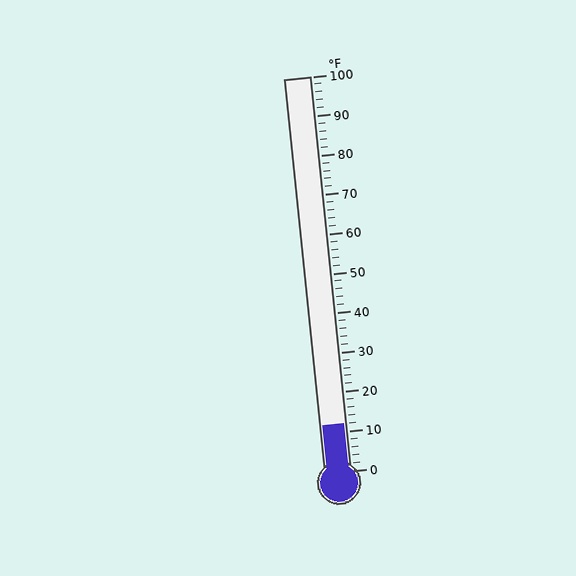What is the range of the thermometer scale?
The thermometer scale ranges from 0°F to 100°F.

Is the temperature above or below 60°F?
The temperature is below 60°F.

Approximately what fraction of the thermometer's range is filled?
The thermometer is filled to approximately 10% of its range.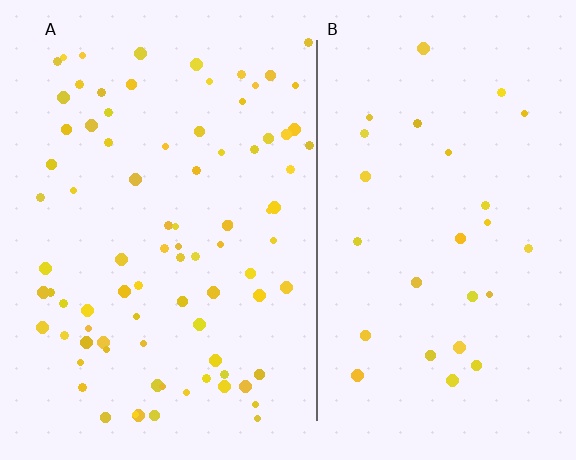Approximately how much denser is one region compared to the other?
Approximately 3.0× — region A over region B.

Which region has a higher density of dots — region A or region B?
A (the left).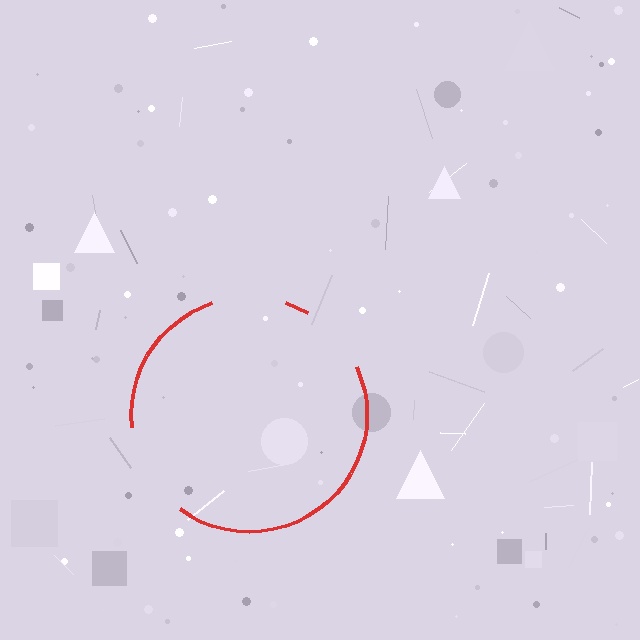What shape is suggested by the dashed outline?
The dashed outline suggests a circle.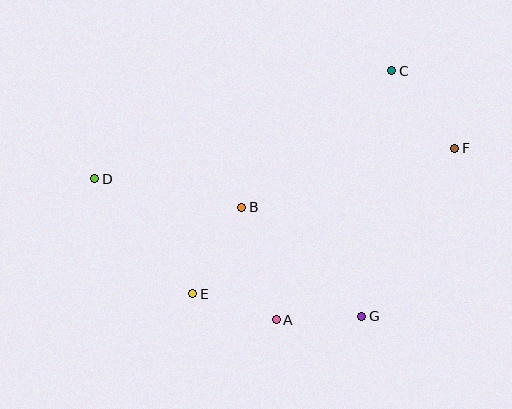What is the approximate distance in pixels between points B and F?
The distance between B and F is approximately 221 pixels.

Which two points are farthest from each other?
Points D and F are farthest from each other.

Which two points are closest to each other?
Points A and G are closest to each other.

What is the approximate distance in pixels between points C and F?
The distance between C and F is approximately 100 pixels.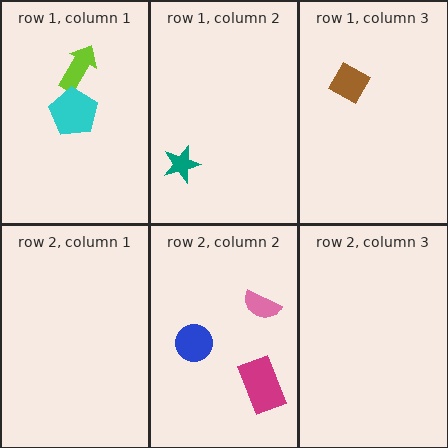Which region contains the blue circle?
The row 2, column 2 region.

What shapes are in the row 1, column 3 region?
The brown square.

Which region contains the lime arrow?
The row 1, column 1 region.